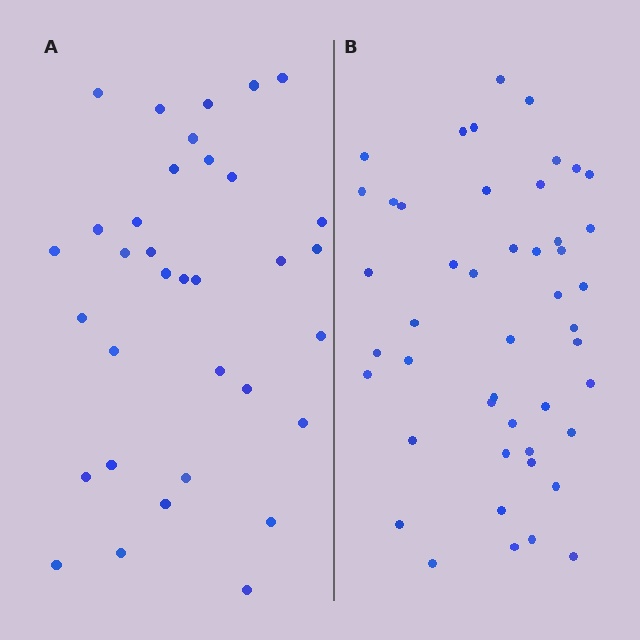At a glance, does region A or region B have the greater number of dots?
Region B (the right region) has more dots.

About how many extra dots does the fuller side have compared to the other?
Region B has approximately 15 more dots than region A.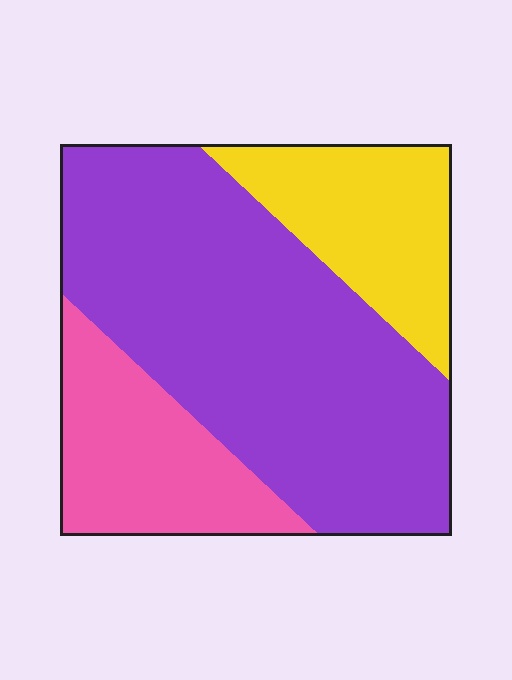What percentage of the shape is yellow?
Yellow takes up about one fifth (1/5) of the shape.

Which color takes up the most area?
Purple, at roughly 60%.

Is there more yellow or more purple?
Purple.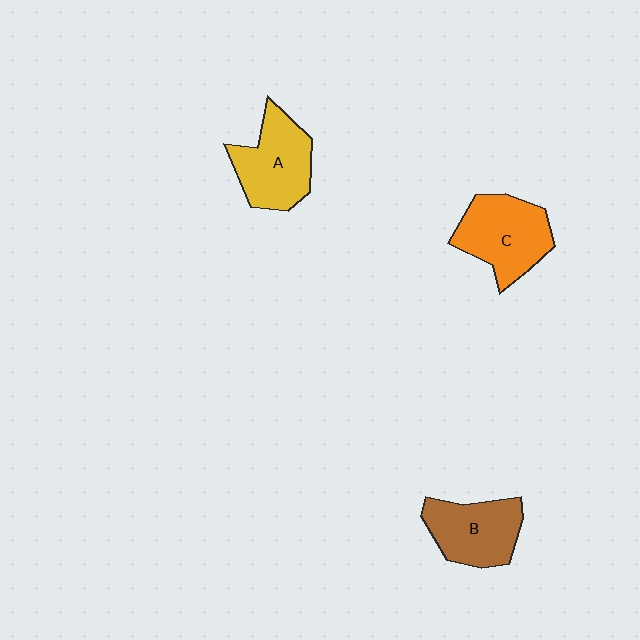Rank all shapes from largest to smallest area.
From largest to smallest: C (orange), A (yellow), B (brown).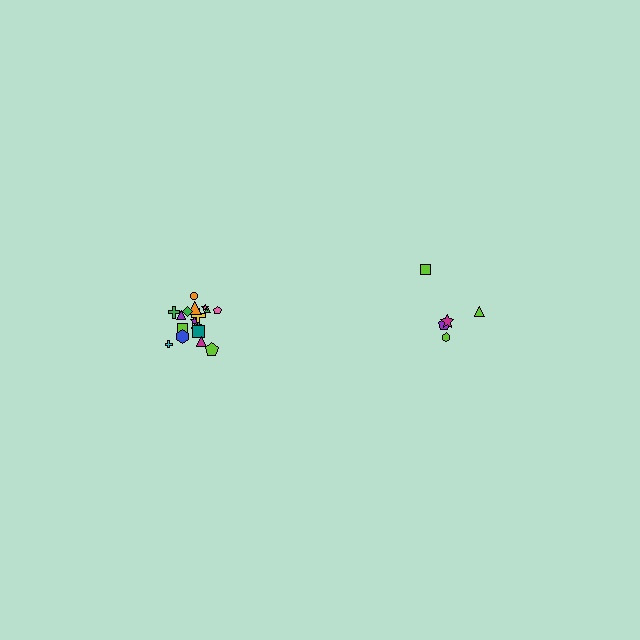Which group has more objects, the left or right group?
The left group.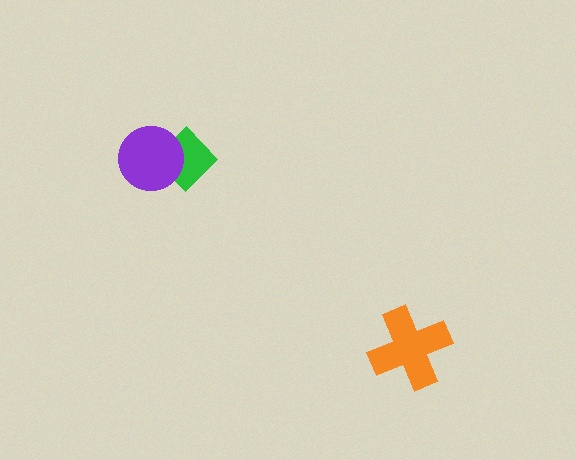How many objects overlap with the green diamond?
1 object overlaps with the green diamond.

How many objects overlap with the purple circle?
1 object overlaps with the purple circle.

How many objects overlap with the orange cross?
0 objects overlap with the orange cross.